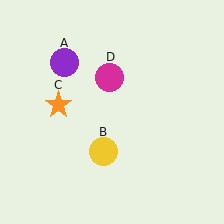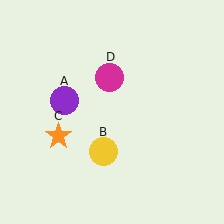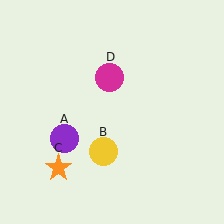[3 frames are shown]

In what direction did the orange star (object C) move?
The orange star (object C) moved down.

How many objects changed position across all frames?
2 objects changed position: purple circle (object A), orange star (object C).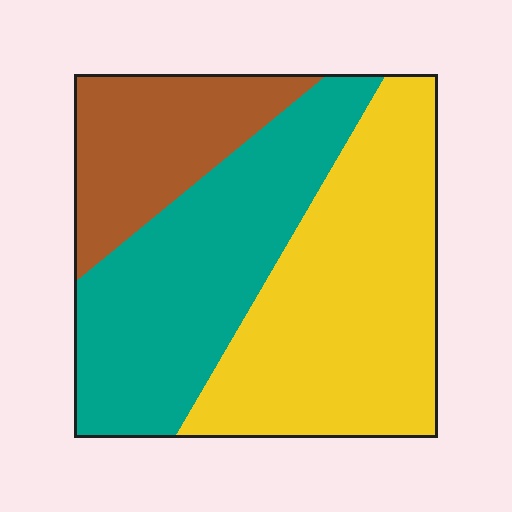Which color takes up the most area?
Yellow, at roughly 45%.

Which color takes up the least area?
Brown, at roughly 20%.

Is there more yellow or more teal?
Yellow.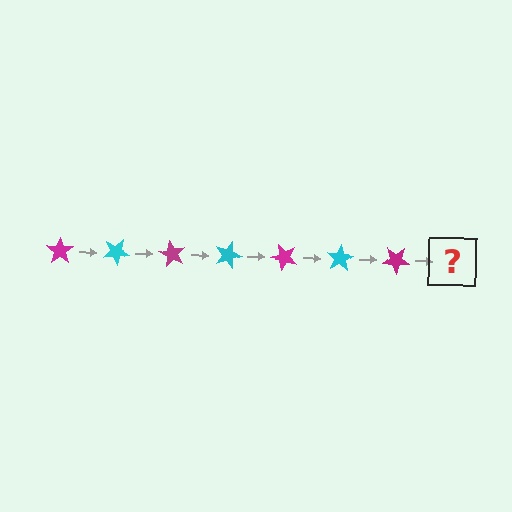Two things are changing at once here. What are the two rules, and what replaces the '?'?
The two rules are that it rotates 30 degrees each step and the color cycles through magenta and cyan. The '?' should be a cyan star, rotated 210 degrees from the start.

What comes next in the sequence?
The next element should be a cyan star, rotated 210 degrees from the start.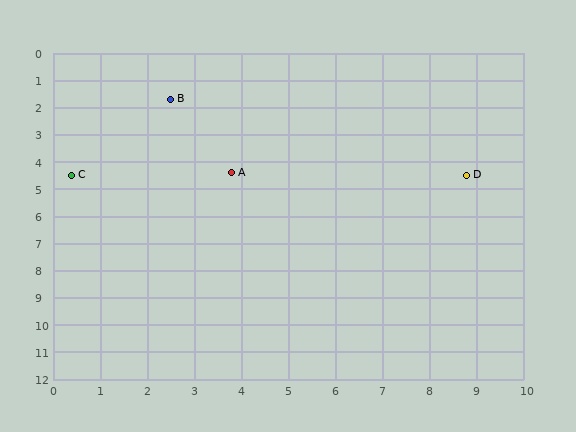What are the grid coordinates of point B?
Point B is at approximately (2.5, 1.7).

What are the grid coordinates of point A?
Point A is at approximately (3.8, 4.4).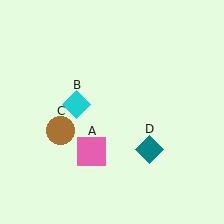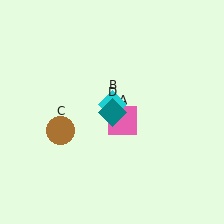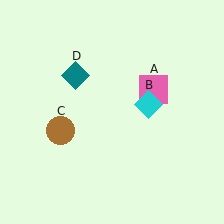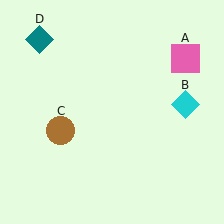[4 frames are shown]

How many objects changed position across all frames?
3 objects changed position: pink square (object A), cyan diamond (object B), teal diamond (object D).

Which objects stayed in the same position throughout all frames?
Brown circle (object C) remained stationary.